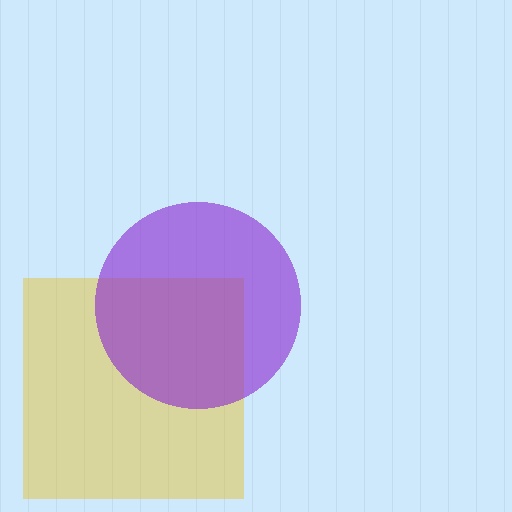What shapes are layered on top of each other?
The layered shapes are: a yellow square, a purple circle.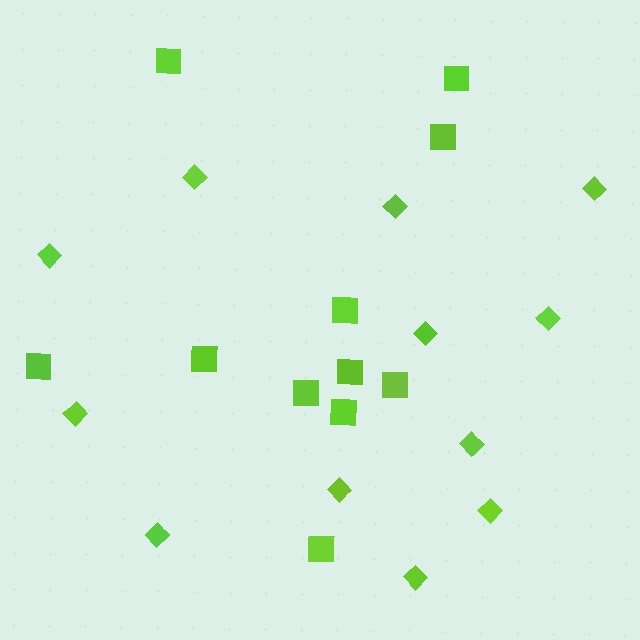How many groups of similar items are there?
There are 2 groups: one group of diamonds (12) and one group of squares (11).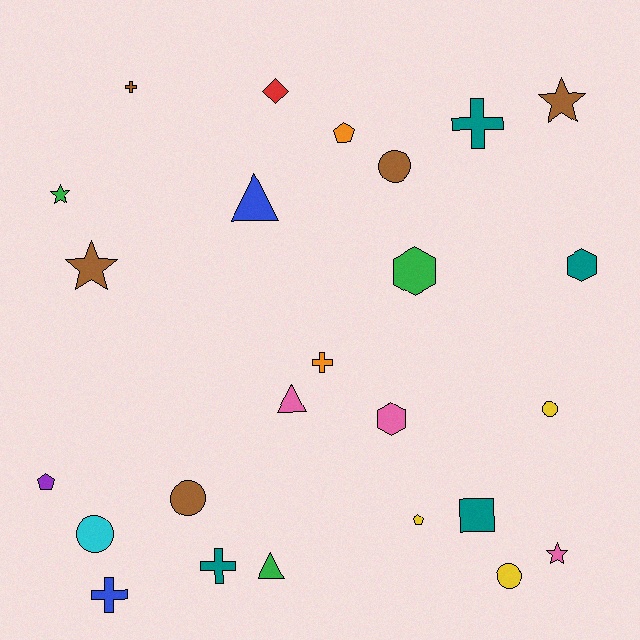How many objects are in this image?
There are 25 objects.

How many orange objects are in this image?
There are 2 orange objects.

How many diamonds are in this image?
There is 1 diamond.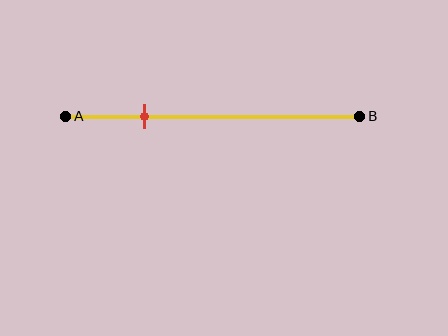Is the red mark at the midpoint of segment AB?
No, the mark is at about 25% from A, not at the 50% midpoint.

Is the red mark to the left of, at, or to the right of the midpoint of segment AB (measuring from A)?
The red mark is to the left of the midpoint of segment AB.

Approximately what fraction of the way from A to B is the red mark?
The red mark is approximately 25% of the way from A to B.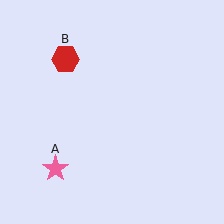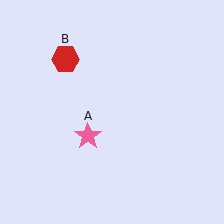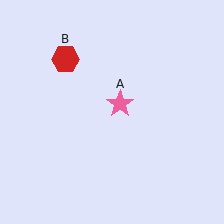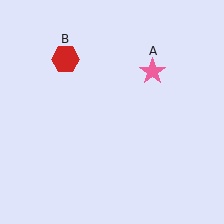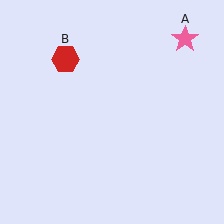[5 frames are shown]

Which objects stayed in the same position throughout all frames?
Red hexagon (object B) remained stationary.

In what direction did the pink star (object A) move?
The pink star (object A) moved up and to the right.